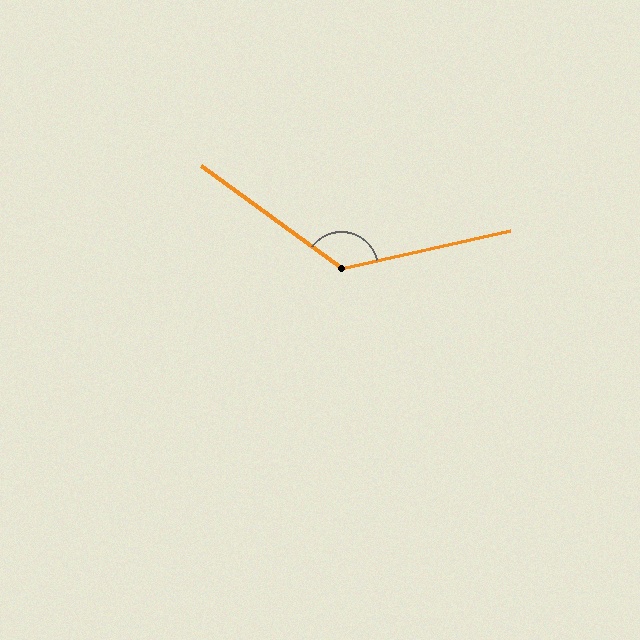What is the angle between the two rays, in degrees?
Approximately 131 degrees.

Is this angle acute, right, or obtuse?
It is obtuse.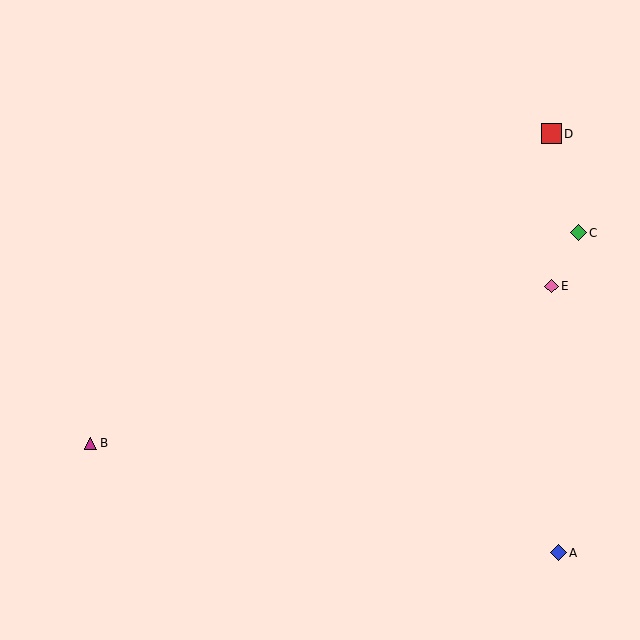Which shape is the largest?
The red square (labeled D) is the largest.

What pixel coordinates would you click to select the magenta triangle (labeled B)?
Click at (90, 443) to select the magenta triangle B.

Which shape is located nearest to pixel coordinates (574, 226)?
The green diamond (labeled C) at (579, 233) is nearest to that location.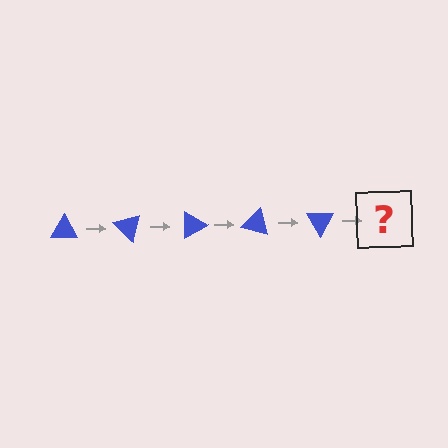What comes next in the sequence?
The next element should be a blue triangle rotated 225 degrees.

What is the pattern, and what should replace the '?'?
The pattern is that the triangle rotates 45 degrees each step. The '?' should be a blue triangle rotated 225 degrees.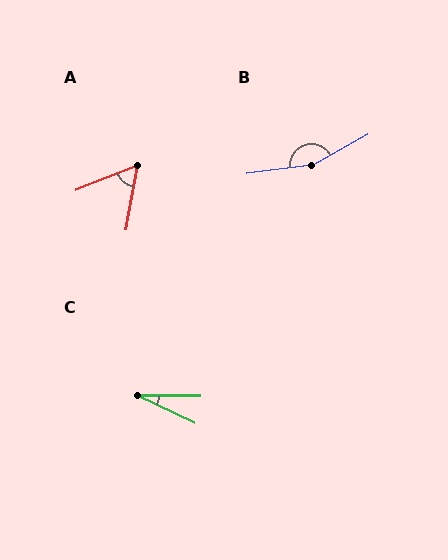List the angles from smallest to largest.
C (25°), A (58°), B (159°).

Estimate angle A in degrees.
Approximately 58 degrees.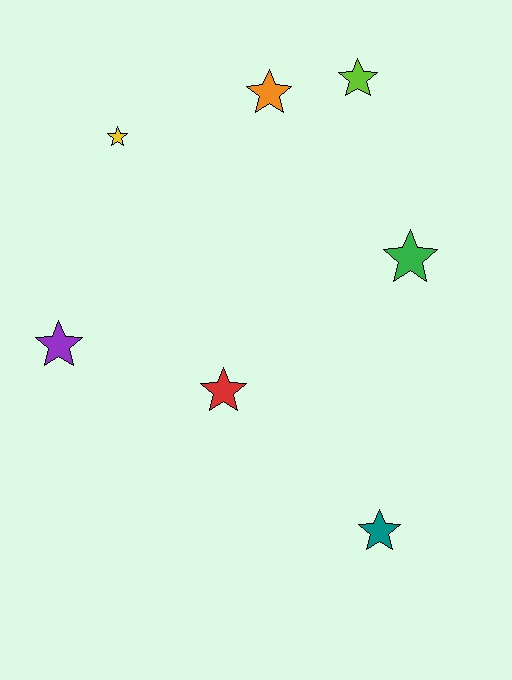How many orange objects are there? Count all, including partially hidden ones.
There is 1 orange object.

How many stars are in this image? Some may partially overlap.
There are 7 stars.